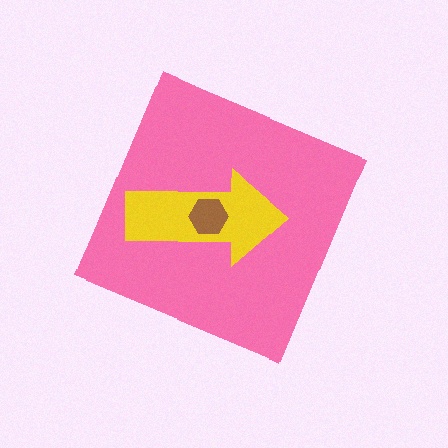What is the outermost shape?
The pink diamond.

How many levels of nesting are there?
3.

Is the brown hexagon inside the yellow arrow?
Yes.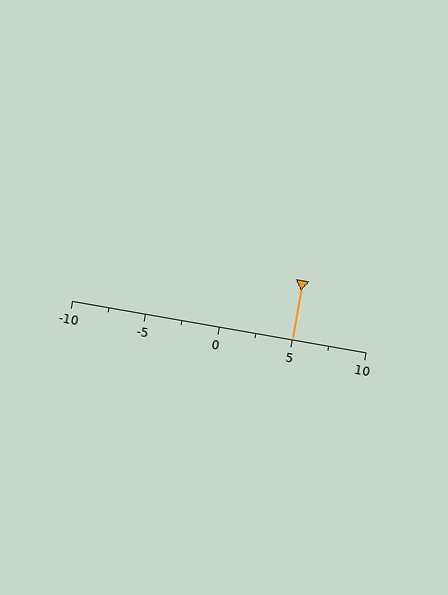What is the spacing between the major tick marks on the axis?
The major ticks are spaced 5 apart.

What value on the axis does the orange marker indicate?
The marker indicates approximately 5.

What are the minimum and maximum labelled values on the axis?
The axis runs from -10 to 10.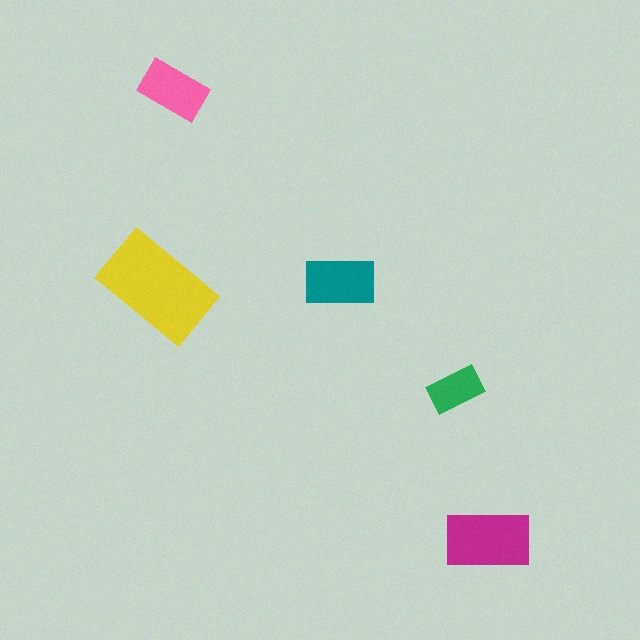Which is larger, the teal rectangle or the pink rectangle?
The teal one.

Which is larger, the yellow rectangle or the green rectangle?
The yellow one.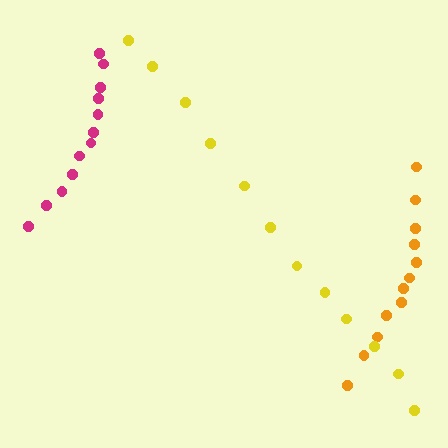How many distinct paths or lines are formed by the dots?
There are 3 distinct paths.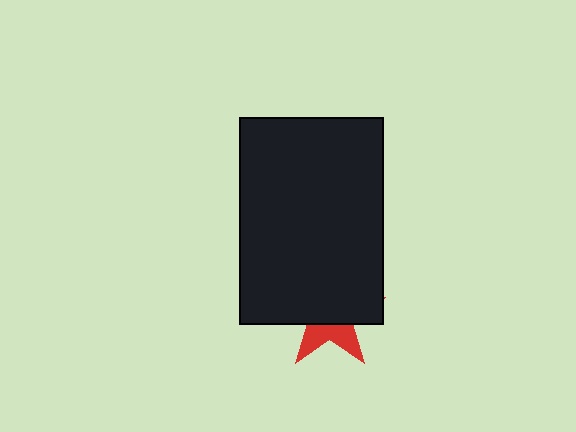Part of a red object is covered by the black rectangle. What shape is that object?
It is a star.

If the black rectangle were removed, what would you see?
You would see the complete red star.